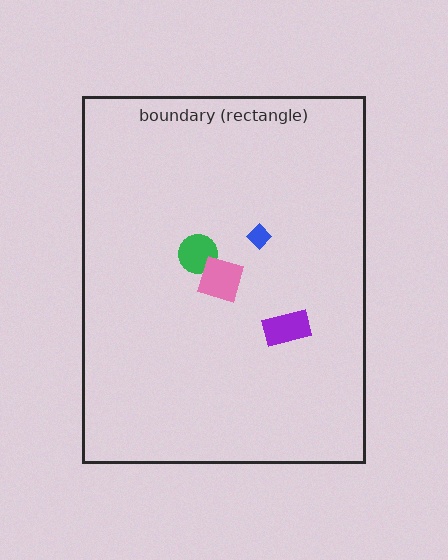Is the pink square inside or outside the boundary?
Inside.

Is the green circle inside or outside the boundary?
Inside.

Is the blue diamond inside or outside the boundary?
Inside.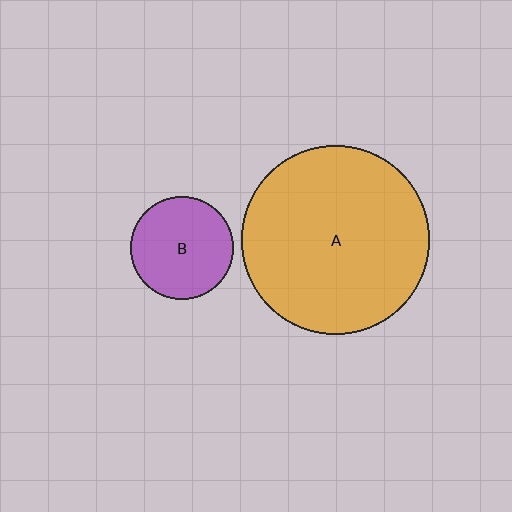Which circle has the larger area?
Circle A (orange).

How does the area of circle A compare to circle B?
Approximately 3.4 times.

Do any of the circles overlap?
No, none of the circles overlap.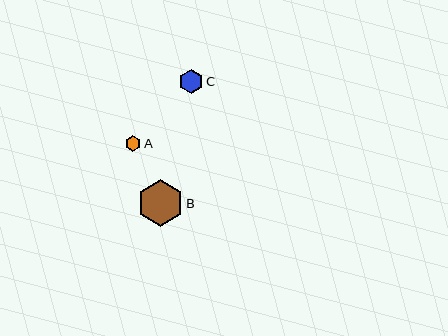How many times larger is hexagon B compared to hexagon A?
Hexagon B is approximately 2.9 times the size of hexagon A.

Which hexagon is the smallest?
Hexagon A is the smallest with a size of approximately 16 pixels.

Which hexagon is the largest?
Hexagon B is the largest with a size of approximately 46 pixels.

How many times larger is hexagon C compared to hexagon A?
Hexagon C is approximately 1.5 times the size of hexagon A.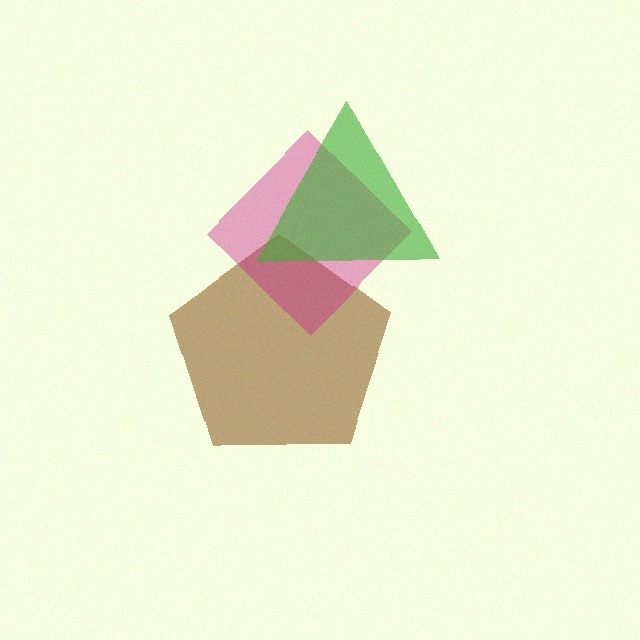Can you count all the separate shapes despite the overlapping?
Yes, there are 3 separate shapes.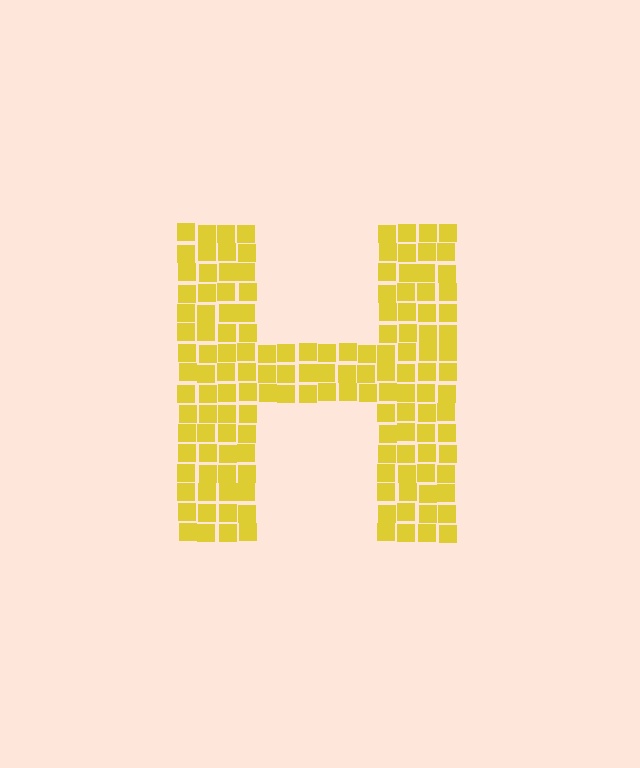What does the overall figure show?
The overall figure shows the letter H.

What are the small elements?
The small elements are squares.